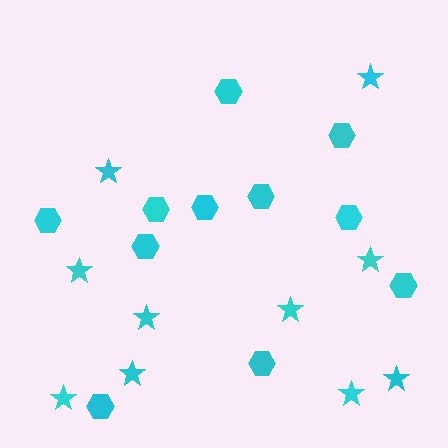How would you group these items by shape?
There are 2 groups: one group of hexagons (11) and one group of stars (10).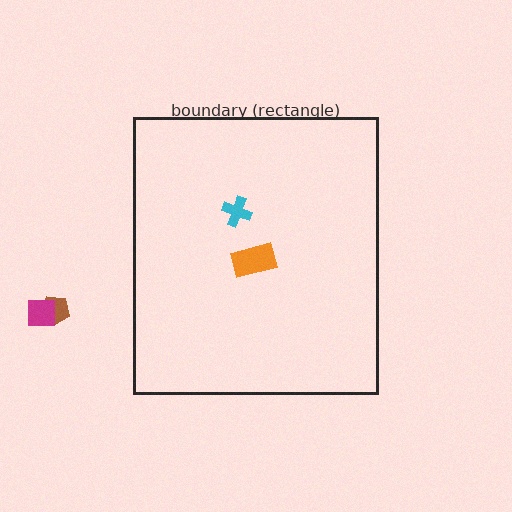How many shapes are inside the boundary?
2 inside, 2 outside.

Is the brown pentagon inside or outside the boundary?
Outside.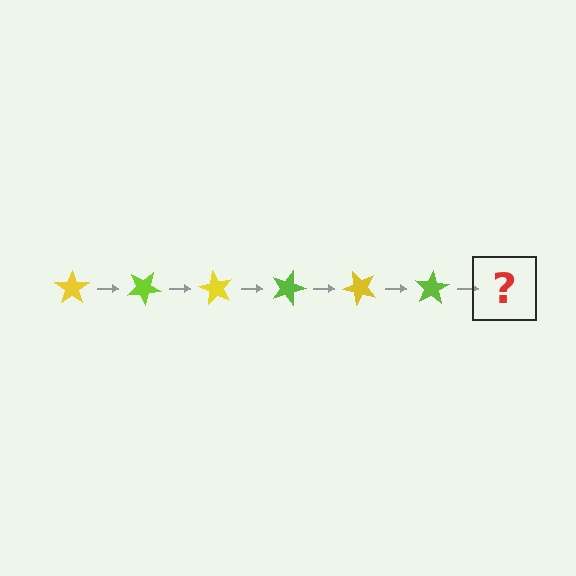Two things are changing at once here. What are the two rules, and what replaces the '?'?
The two rules are that it rotates 30 degrees each step and the color cycles through yellow and lime. The '?' should be a yellow star, rotated 180 degrees from the start.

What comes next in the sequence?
The next element should be a yellow star, rotated 180 degrees from the start.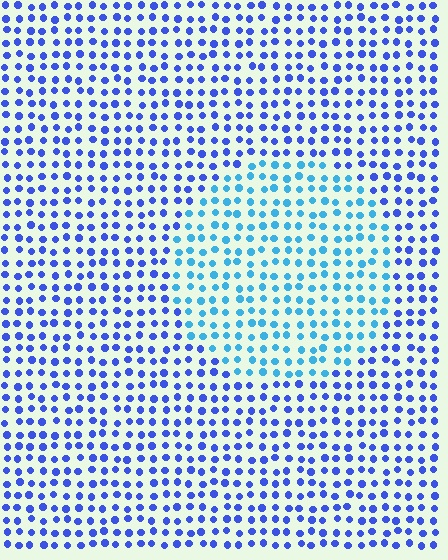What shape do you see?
I see a circle.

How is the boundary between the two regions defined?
The boundary is defined purely by a slight shift in hue (about 35 degrees). Spacing, size, and orientation are identical on both sides.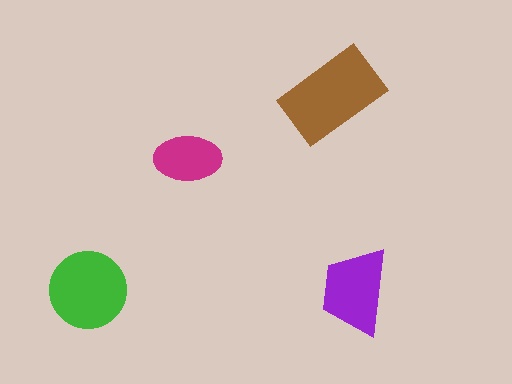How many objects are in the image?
There are 4 objects in the image.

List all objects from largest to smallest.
The brown rectangle, the green circle, the purple trapezoid, the magenta ellipse.